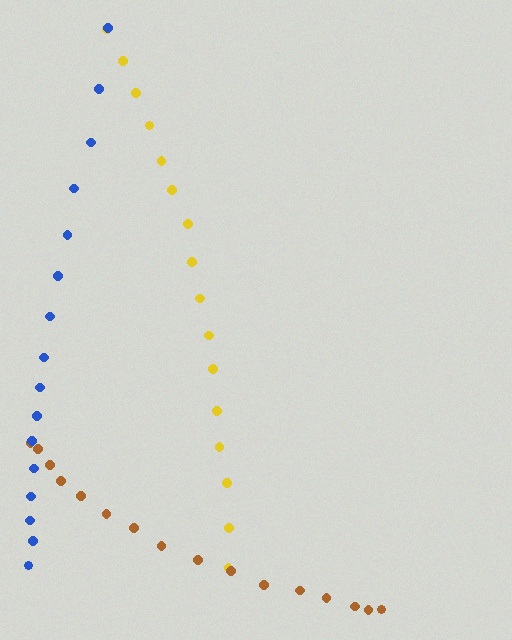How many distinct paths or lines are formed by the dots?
There are 3 distinct paths.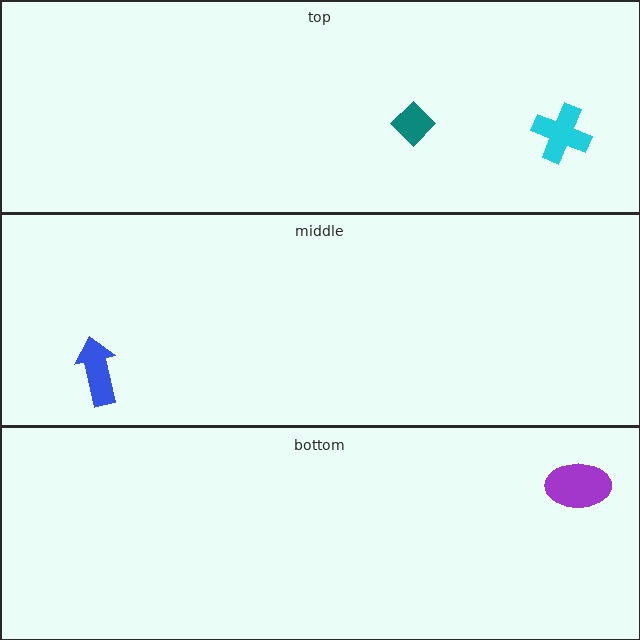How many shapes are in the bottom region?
1.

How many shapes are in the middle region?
1.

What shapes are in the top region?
The cyan cross, the teal diamond.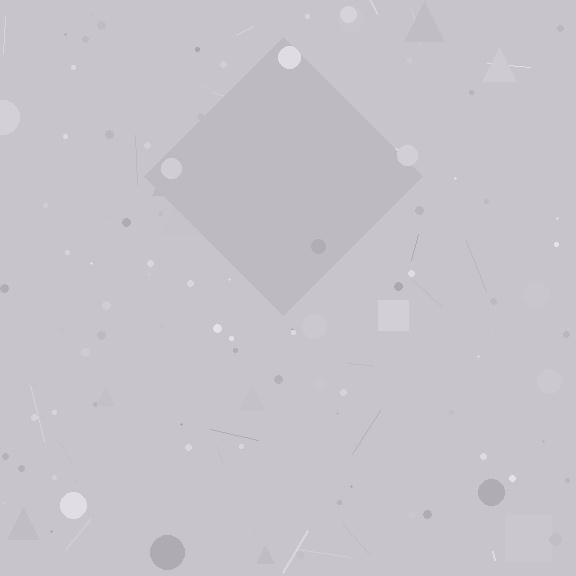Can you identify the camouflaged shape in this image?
The camouflaged shape is a diamond.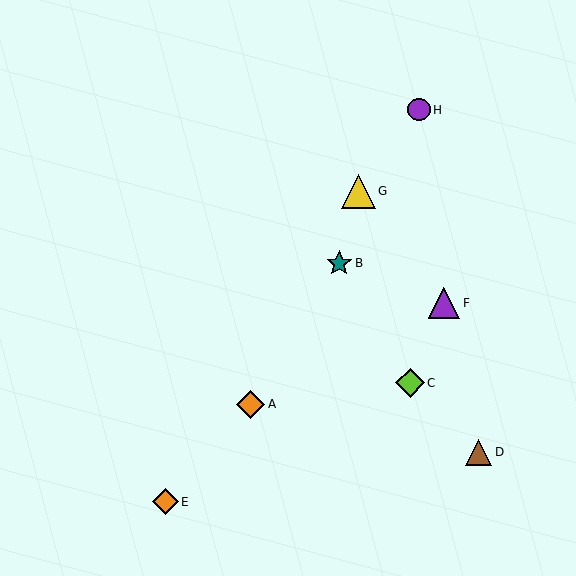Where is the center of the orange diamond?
The center of the orange diamond is at (251, 404).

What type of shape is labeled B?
Shape B is a teal star.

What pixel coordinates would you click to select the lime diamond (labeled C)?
Click at (410, 383) to select the lime diamond C.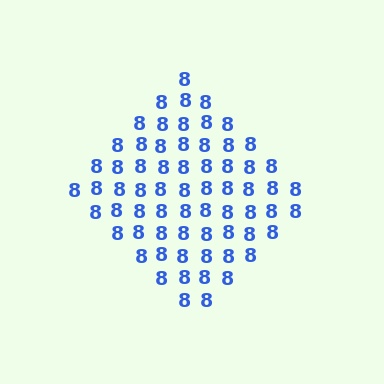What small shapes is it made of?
It is made of small digit 8's.